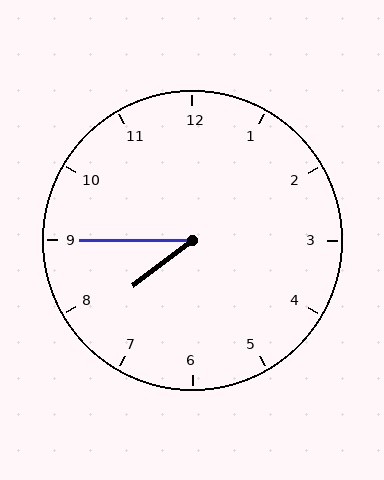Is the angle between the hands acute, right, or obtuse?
It is acute.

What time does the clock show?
7:45.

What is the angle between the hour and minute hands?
Approximately 38 degrees.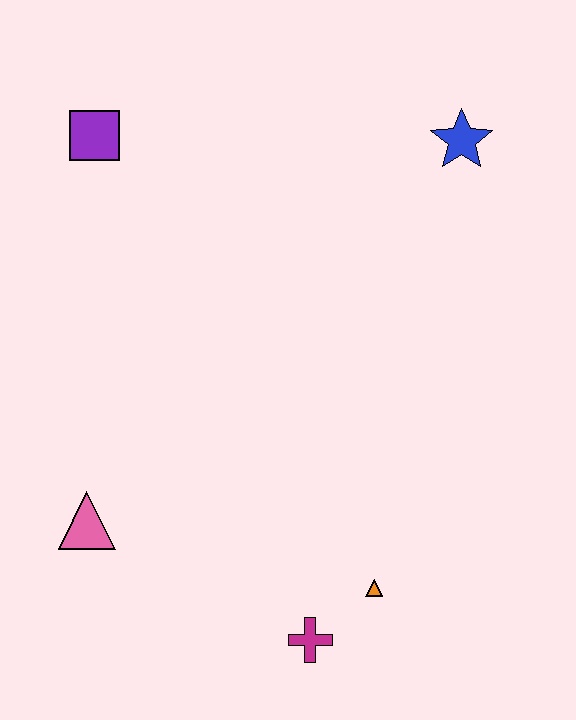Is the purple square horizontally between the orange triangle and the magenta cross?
No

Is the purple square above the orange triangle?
Yes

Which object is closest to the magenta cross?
The orange triangle is closest to the magenta cross.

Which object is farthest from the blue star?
The pink triangle is farthest from the blue star.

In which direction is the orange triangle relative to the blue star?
The orange triangle is below the blue star.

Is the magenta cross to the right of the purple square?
Yes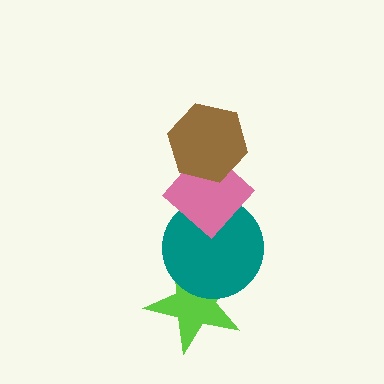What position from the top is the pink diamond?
The pink diamond is 2nd from the top.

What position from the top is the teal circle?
The teal circle is 3rd from the top.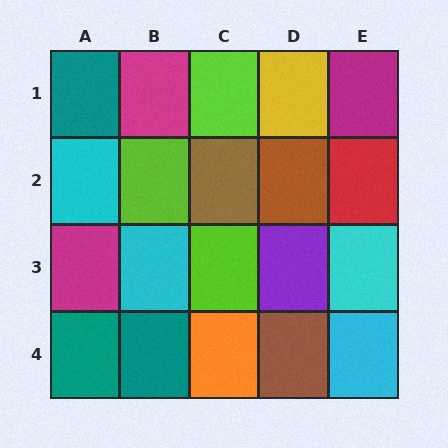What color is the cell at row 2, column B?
Lime.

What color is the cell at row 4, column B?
Teal.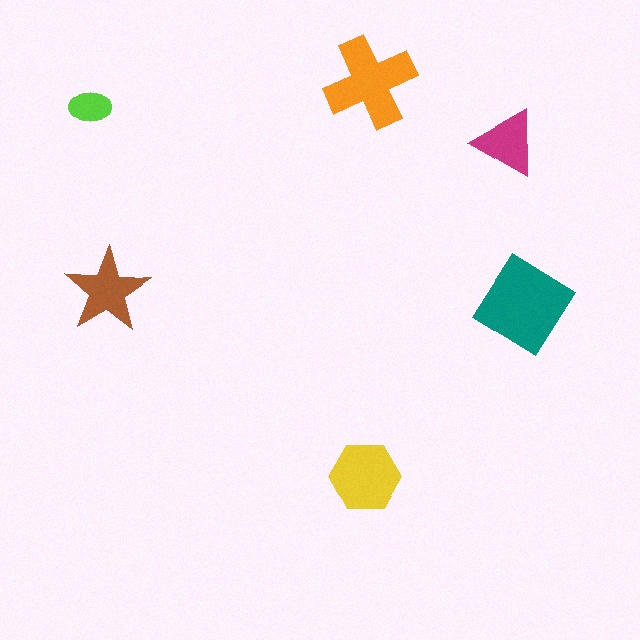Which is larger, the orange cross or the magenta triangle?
The orange cross.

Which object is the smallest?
The lime ellipse.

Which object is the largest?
The teal diamond.